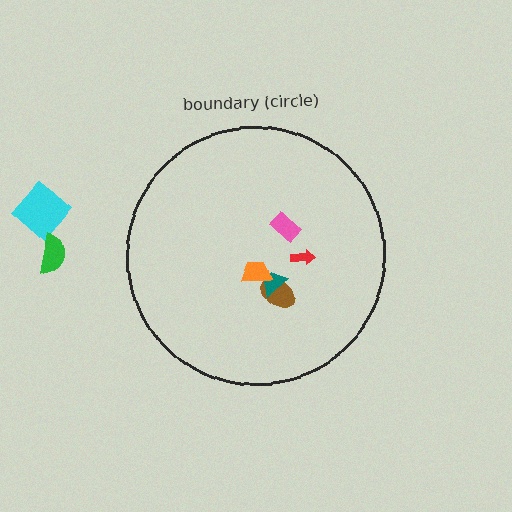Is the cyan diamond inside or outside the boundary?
Outside.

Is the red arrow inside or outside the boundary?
Inside.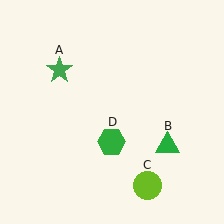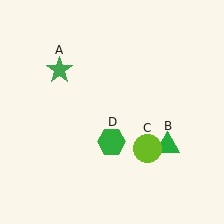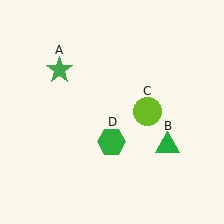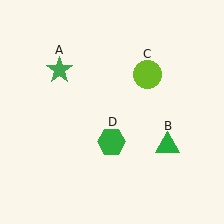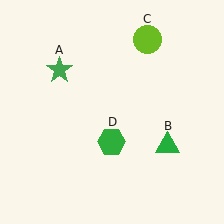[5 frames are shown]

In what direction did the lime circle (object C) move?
The lime circle (object C) moved up.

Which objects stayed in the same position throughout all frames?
Green star (object A) and green triangle (object B) and green hexagon (object D) remained stationary.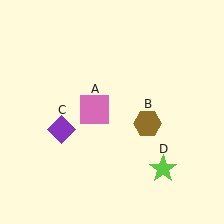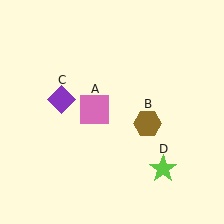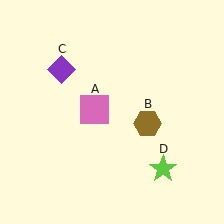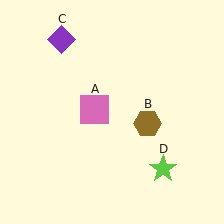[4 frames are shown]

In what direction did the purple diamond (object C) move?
The purple diamond (object C) moved up.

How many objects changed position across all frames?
1 object changed position: purple diamond (object C).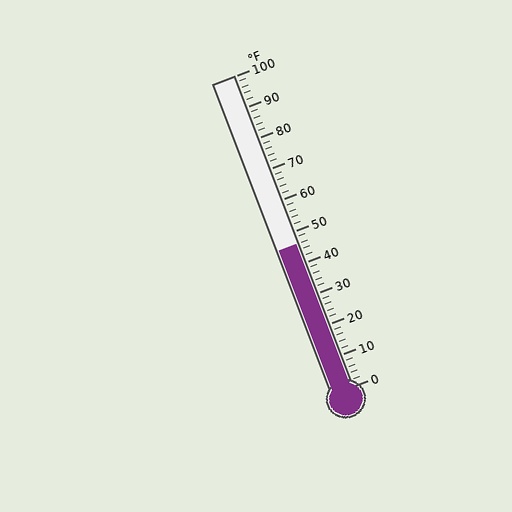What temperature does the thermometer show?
The thermometer shows approximately 46°F.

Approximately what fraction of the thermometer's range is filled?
The thermometer is filled to approximately 45% of its range.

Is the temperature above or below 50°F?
The temperature is below 50°F.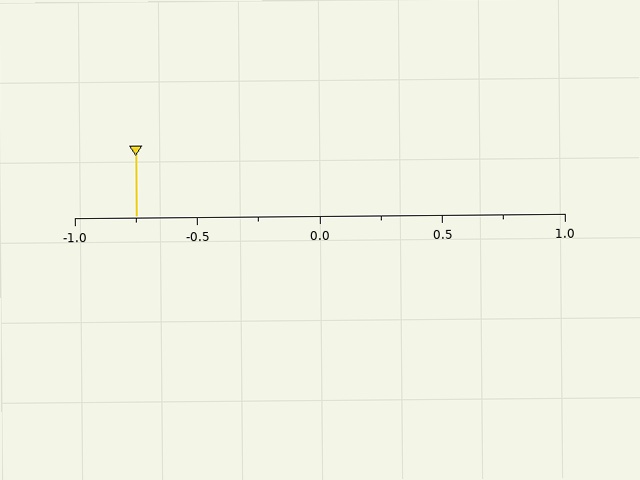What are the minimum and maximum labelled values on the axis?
The axis runs from -1.0 to 1.0.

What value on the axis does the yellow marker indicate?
The marker indicates approximately -0.75.